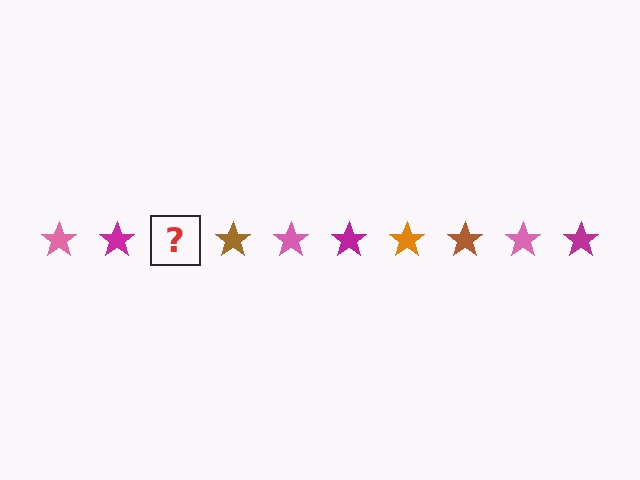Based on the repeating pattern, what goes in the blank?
The blank should be an orange star.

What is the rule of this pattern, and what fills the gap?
The rule is that the pattern cycles through pink, magenta, orange, brown stars. The gap should be filled with an orange star.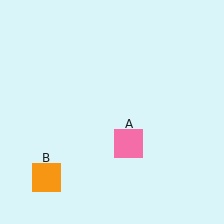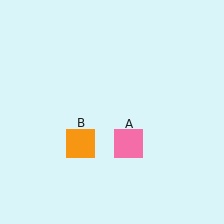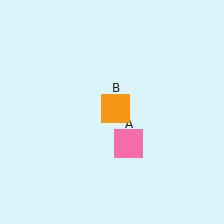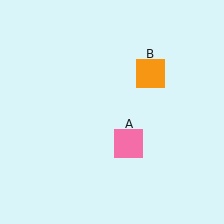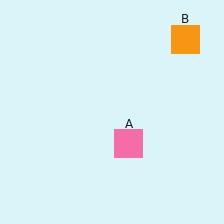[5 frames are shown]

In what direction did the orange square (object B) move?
The orange square (object B) moved up and to the right.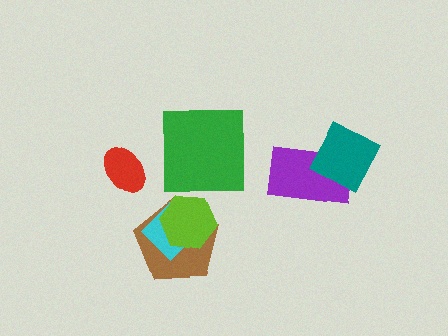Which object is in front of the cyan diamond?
The lime hexagon is in front of the cyan diamond.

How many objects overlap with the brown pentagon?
2 objects overlap with the brown pentagon.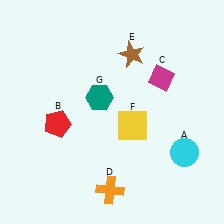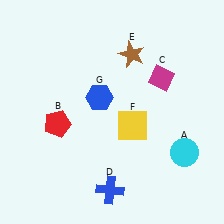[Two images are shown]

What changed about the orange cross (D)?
In Image 1, D is orange. In Image 2, it changed to blue.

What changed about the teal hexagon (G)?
In Image 1, G is teal. In Image 2, it changed to blue.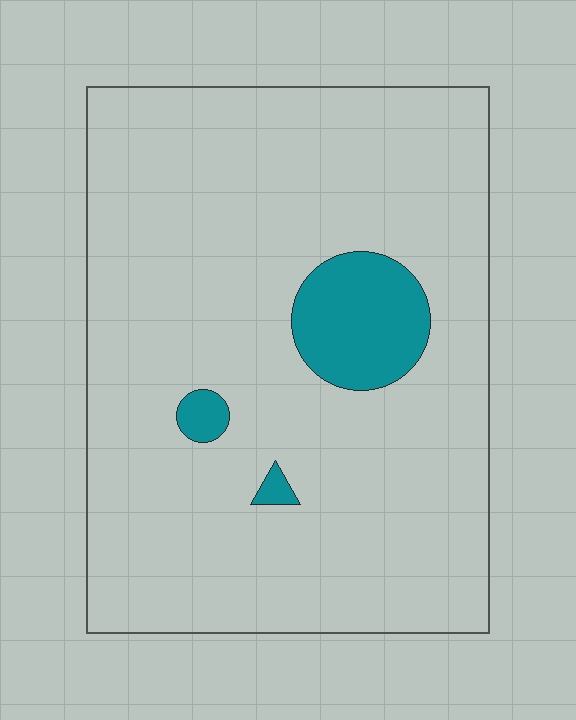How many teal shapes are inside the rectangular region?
3.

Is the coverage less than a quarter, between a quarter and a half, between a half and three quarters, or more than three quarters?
Less than a quarter.